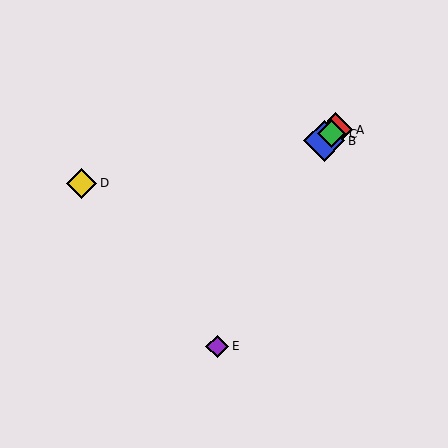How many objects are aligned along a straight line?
3 objects (A, B, C) are aligned along a straight line.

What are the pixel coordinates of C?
Object C is at (332, 134).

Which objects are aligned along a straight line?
Objects A, B, C are aligned along a straight line.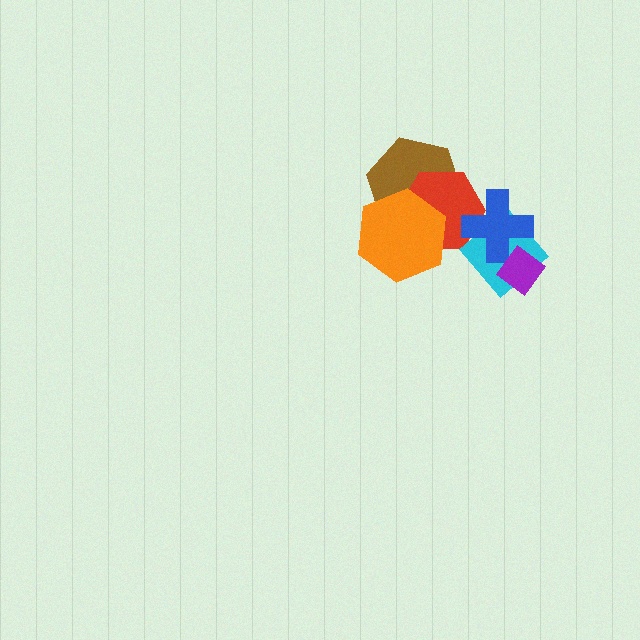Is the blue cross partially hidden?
Yes, it is partially covered by another shape.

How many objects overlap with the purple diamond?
2 objects overlap with the purple diamond.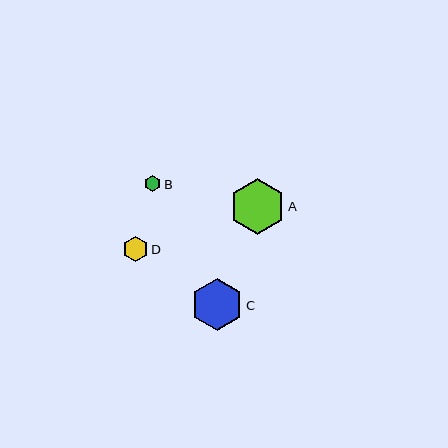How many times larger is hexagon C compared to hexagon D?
Hexagon C is approximately 2.1 times the size of hexagon D.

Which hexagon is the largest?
Hexagon A is the largest with a size of approximately 55 pixels.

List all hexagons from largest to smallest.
From largest to smallest: A, C, D, B.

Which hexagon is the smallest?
Hexagon B is the smallest with a size of approximately 16 pixels.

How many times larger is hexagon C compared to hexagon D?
Hexagon C is approximately 2.1 times the size of hexagon D.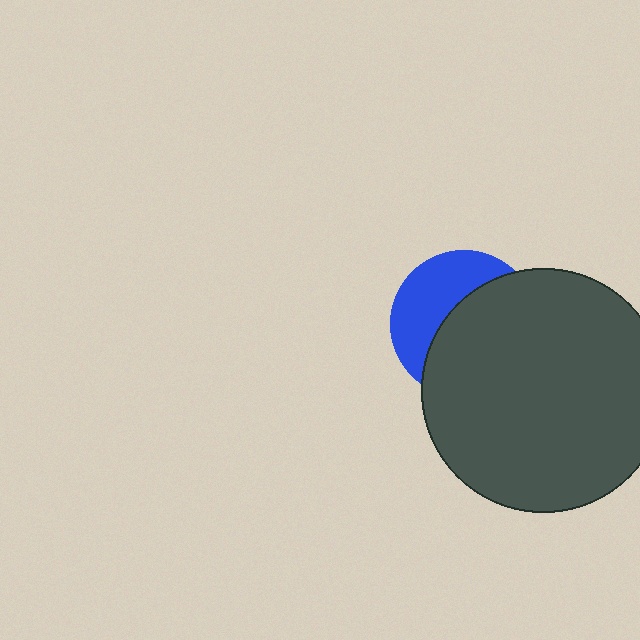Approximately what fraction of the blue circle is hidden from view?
Roughly 59% of the blue circle is hidden behind the dark gray circle.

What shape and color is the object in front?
The object in front is a dark gray circle.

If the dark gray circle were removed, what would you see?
You would see the complete blue circle.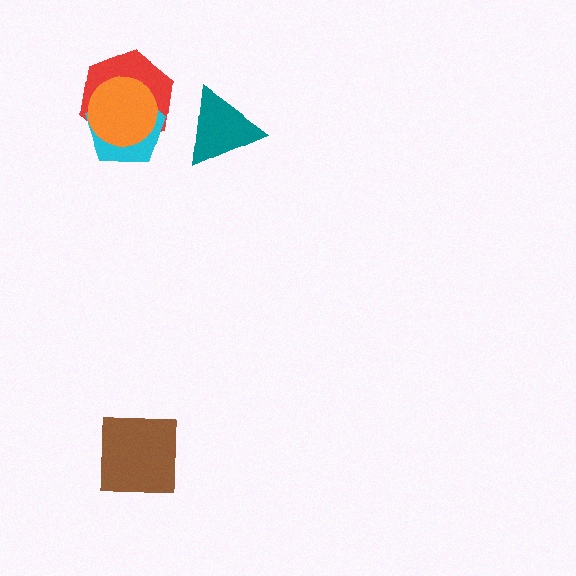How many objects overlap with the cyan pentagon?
2 objects overlap with the cyan pentagon.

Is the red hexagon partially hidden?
Yes, it is partially covered by another shape.